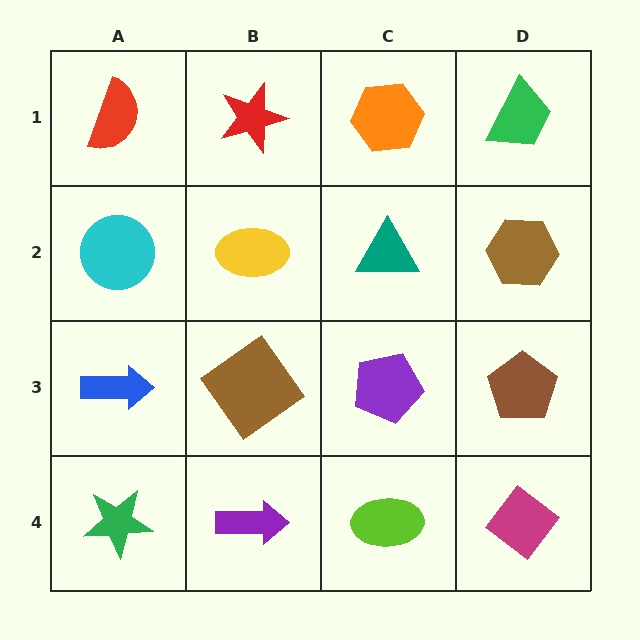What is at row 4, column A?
A green star.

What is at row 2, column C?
A teal triangle.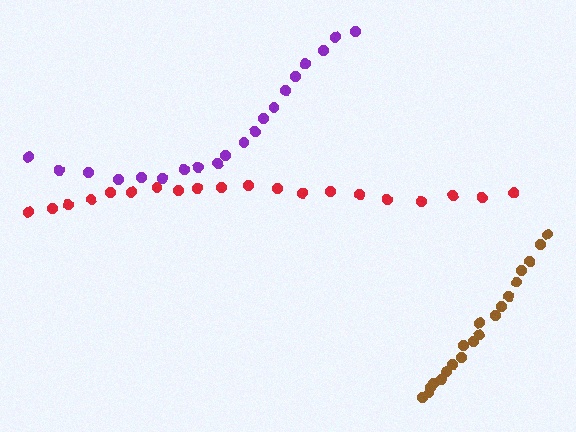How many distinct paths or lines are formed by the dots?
There are 3 distinct paths.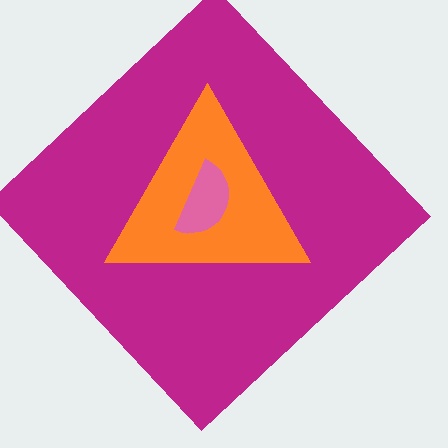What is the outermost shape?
The magenta diamond.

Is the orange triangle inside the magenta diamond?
Yes.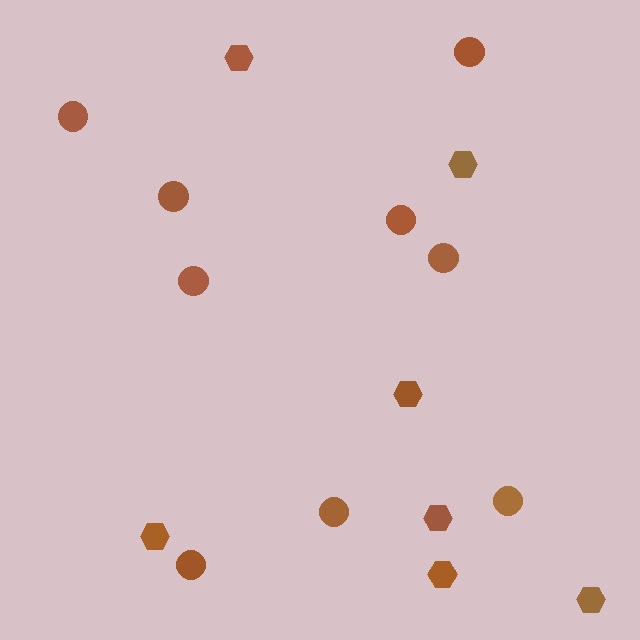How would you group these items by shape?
There are 2 groups: one group of circles (9) and one group of hexagons (7).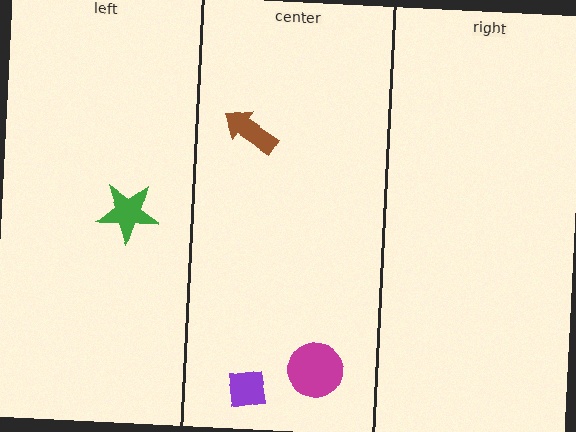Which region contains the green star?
The left region.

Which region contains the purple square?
The center region.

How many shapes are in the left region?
1.